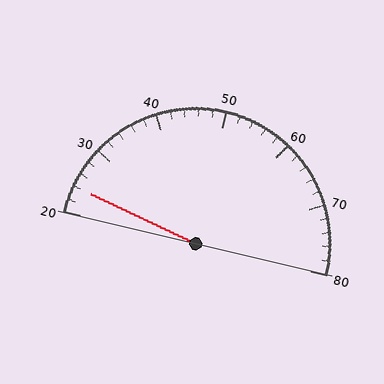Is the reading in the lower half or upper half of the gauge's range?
The reading is in the lower half of the range (20 to 80).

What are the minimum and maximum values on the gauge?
The gauge ranges from 20 to 80.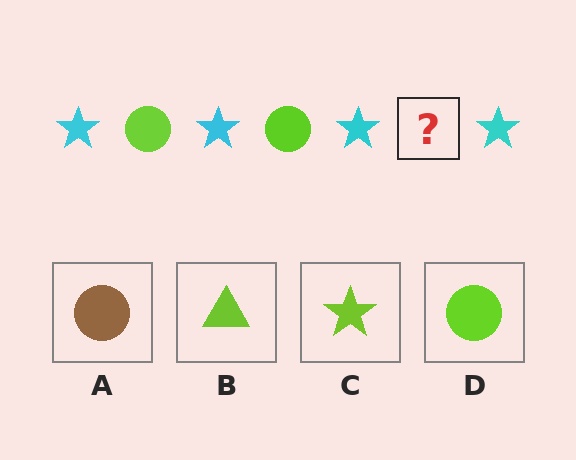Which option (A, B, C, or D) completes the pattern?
D.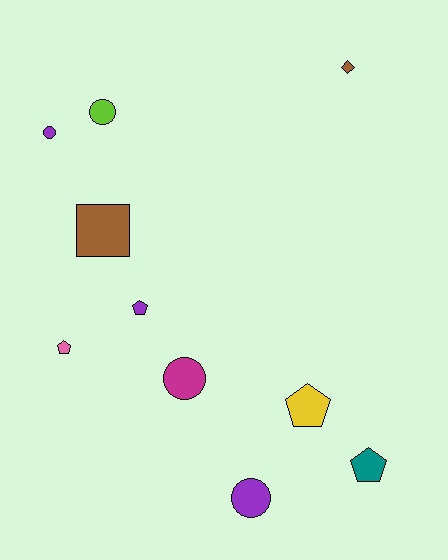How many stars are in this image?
There are no stars.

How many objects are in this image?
There are 10 objects.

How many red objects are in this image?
There are no red objects.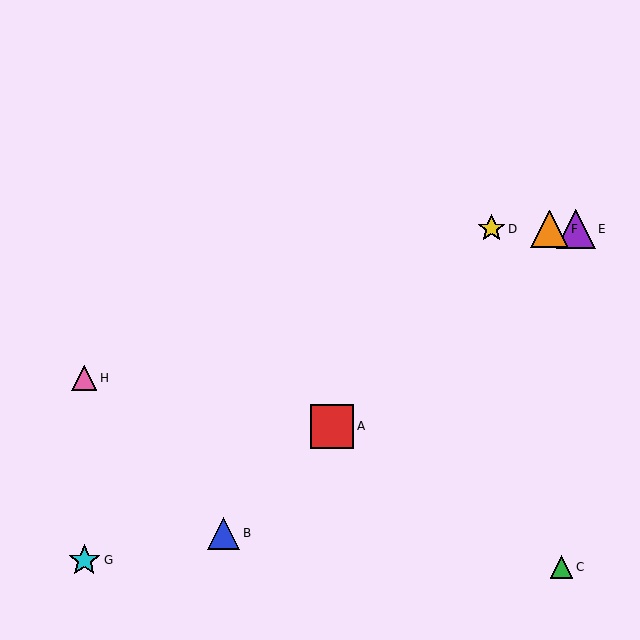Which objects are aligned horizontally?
Objects D, E, F are aligned horizontally.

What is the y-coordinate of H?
Object H is at y≈378.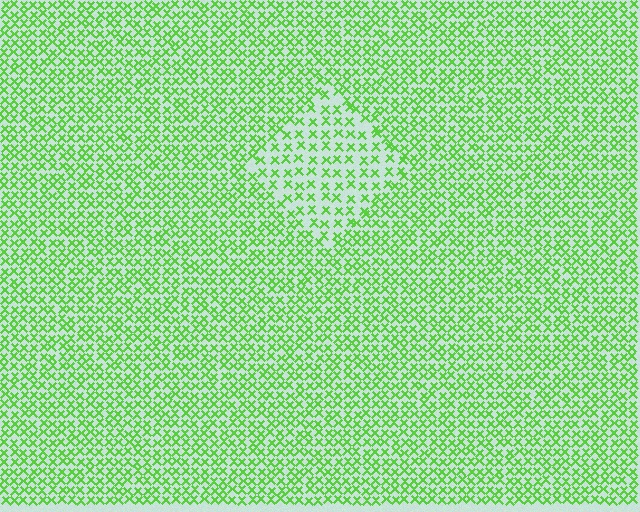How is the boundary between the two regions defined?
The boundary is defined by a change in element density (approximately 1.8x ratio). All elements are the same color, size, and shape.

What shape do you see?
I see a diamond.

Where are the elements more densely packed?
The elements are more densely packed outside the diamond boundary.